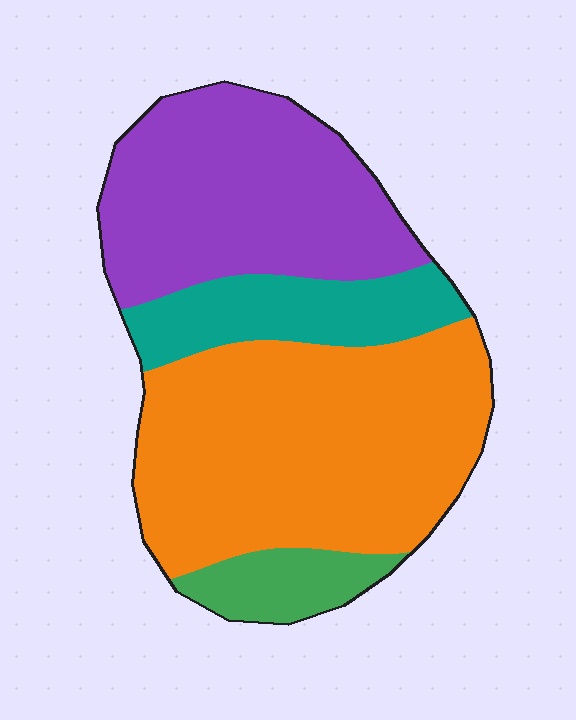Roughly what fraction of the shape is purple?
Purple takes up between a quarter and a half of the shape.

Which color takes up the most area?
Orange, at roughly 45%.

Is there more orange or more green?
Orange.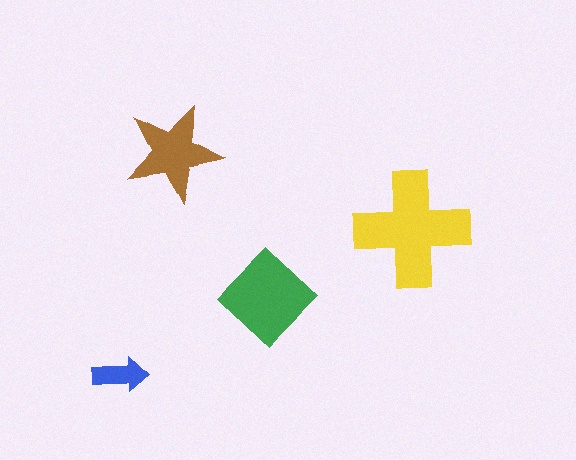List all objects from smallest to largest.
The blue arrow, the brown star, the green diamond, the yellow cross.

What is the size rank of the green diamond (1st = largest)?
2nd.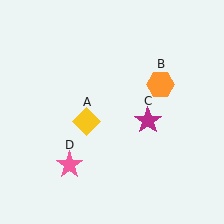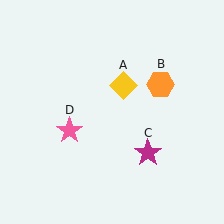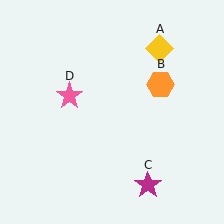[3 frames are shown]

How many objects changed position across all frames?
3 objects changed position: yellow diamond (object A), magenta star (object C), pink star (object D).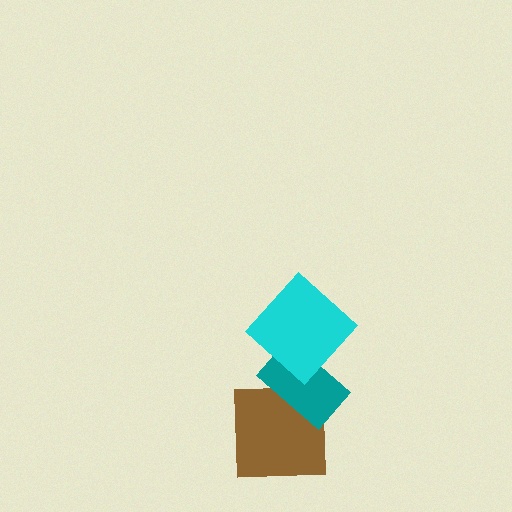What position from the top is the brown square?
The brown square is 3rd from the top.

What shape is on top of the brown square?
The teal rectangle is on top of the brown square.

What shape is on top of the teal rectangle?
The cyan diamond is on top of the teal rectangle.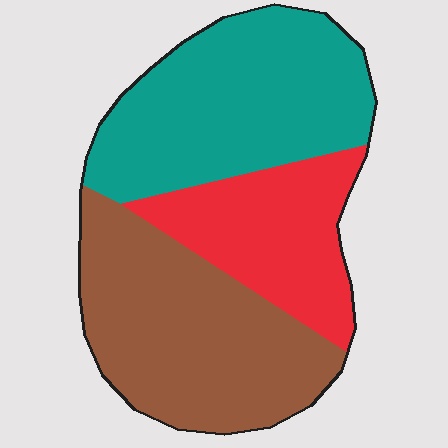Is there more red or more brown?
Brown.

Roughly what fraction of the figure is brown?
Brown covers about 40% of the figure.